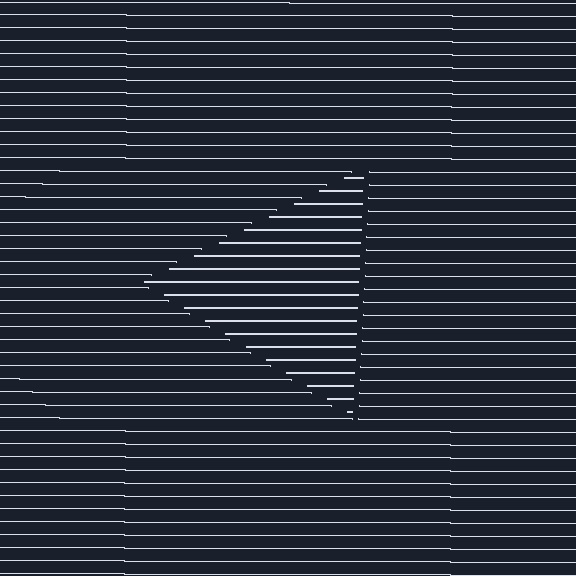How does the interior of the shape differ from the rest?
The interior of the shape contains the same grating, shifted by half a period — the contour is defined by the phase discontinuity where line-ends from the inner and outer gratings abut.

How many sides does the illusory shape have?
3 sides — the line-ends trace a triangle.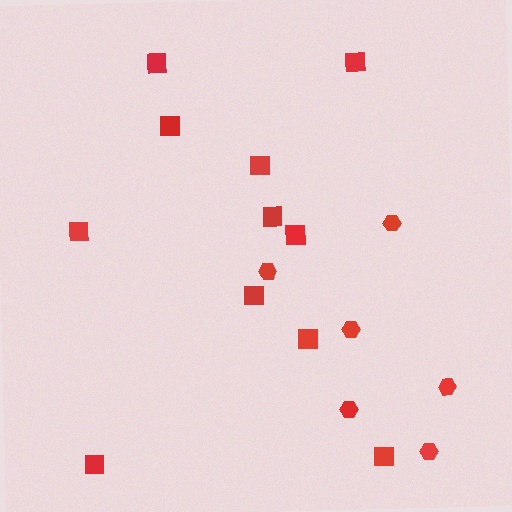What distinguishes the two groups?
There are 2 groups: one group of squares (11) and one group of hexagons (6).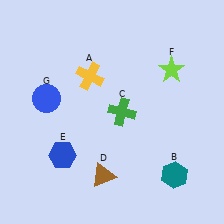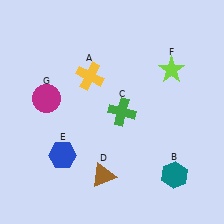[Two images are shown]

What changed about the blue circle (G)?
In Image 1, G is blue. In Image 2, it changed to magenta.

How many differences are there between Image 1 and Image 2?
There is 1 difference between the two images.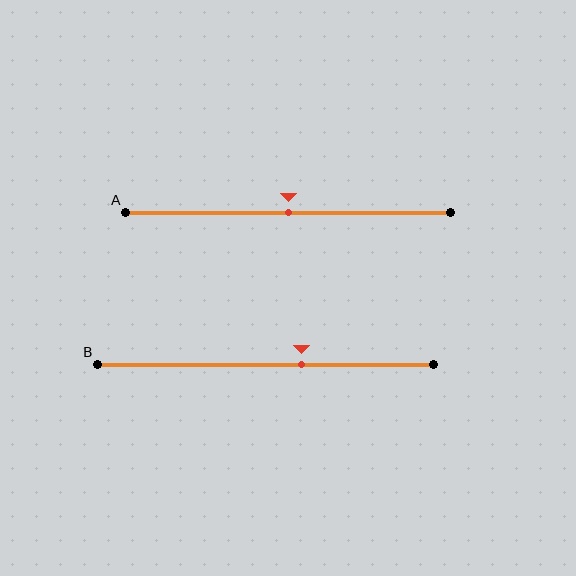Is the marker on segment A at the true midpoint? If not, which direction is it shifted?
Yes, the marker on segment A is at the true midpoint.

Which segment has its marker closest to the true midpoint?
Segment A has its marker closest to the true midpoint.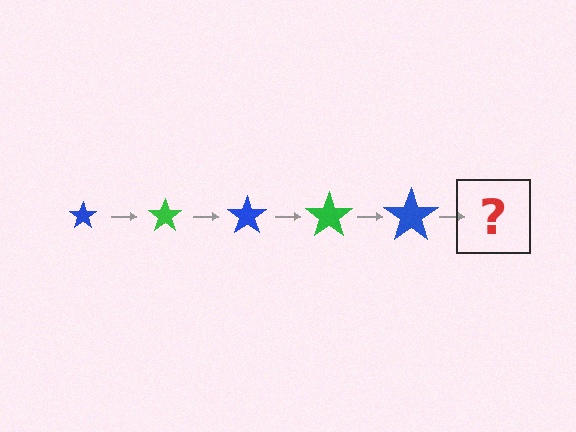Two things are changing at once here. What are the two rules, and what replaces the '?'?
The two rules are that the star grows larger each step and the color cycles through blue and green. The '?' should be a green star, larger than the previous one.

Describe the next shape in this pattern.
It should be a green star, larger than the previous one.